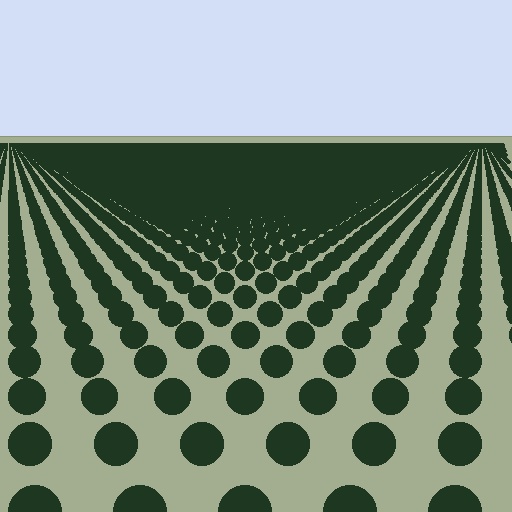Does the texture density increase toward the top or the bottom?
Density increases toward the top.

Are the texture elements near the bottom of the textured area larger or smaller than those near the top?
Larger. Near the bottom, elements are closer to the viewer and appear at a bigger on-screen size.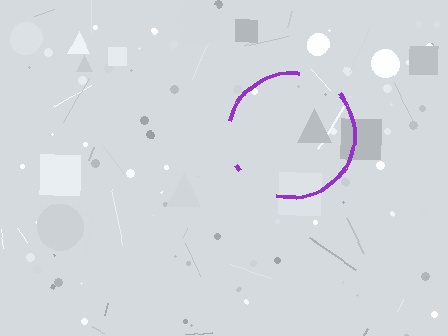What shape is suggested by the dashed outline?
The dashed outline suggests a circle.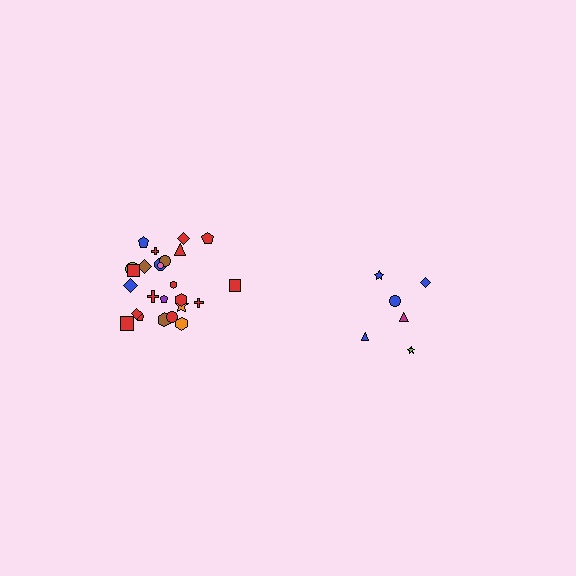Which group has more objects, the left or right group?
The left group.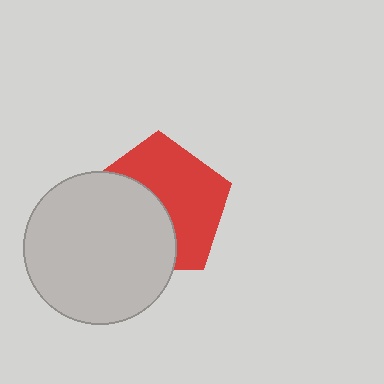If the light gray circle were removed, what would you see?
You would see the complete red pentagon.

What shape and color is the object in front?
The object in front is a light gray circle.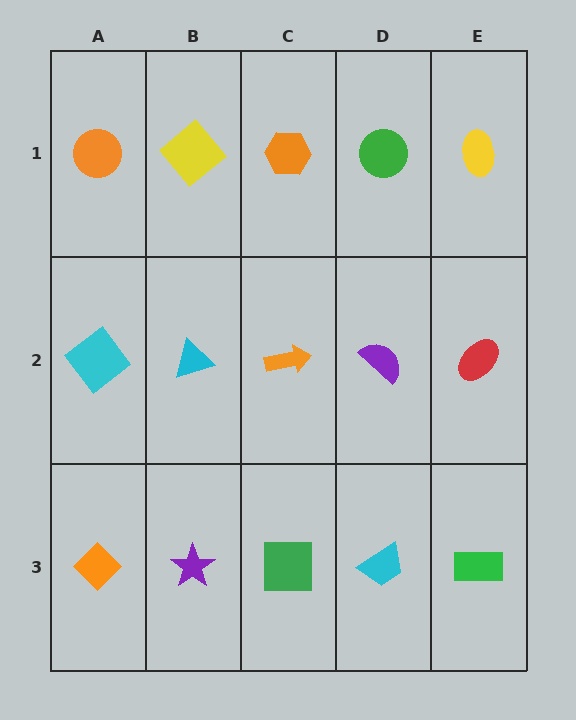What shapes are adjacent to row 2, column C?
An orange hexagon (row 1, column C), a green square (row 3, column C), a cyan triangle (row 2, column B), a purple semicircle (row 2, column D).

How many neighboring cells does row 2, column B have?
4.